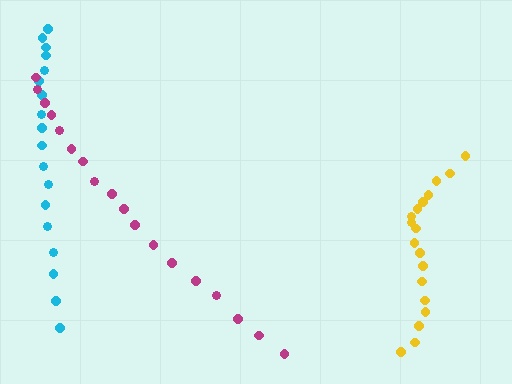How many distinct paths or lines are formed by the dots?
There are 3 distinct paths.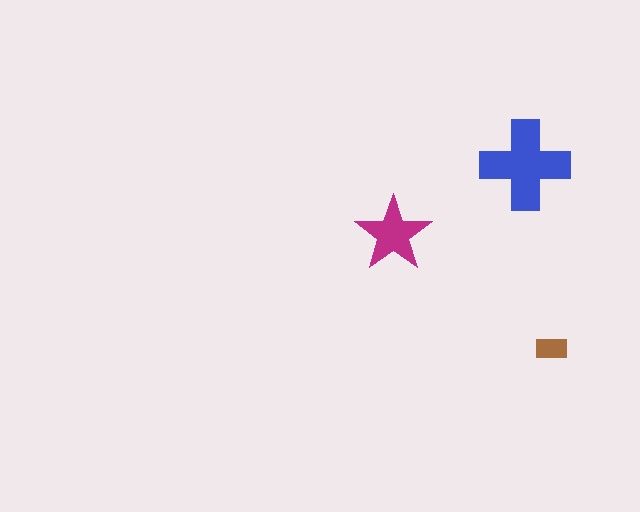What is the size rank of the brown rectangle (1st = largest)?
3rd.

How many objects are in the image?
There are 3 objects in the image.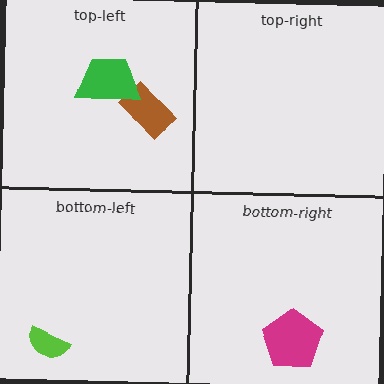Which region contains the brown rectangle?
The top-left region.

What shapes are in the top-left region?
The brown rectangle, the green trapezoid.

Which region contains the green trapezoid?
The top-left region.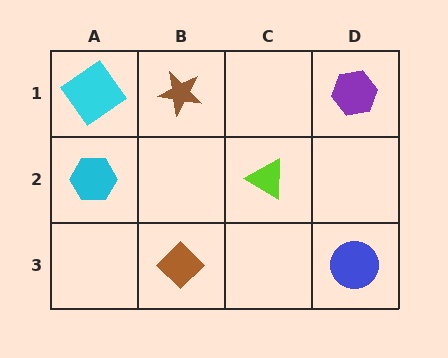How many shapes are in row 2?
2 shapes.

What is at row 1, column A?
A cyan diamond.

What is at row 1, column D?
A purple hexagon.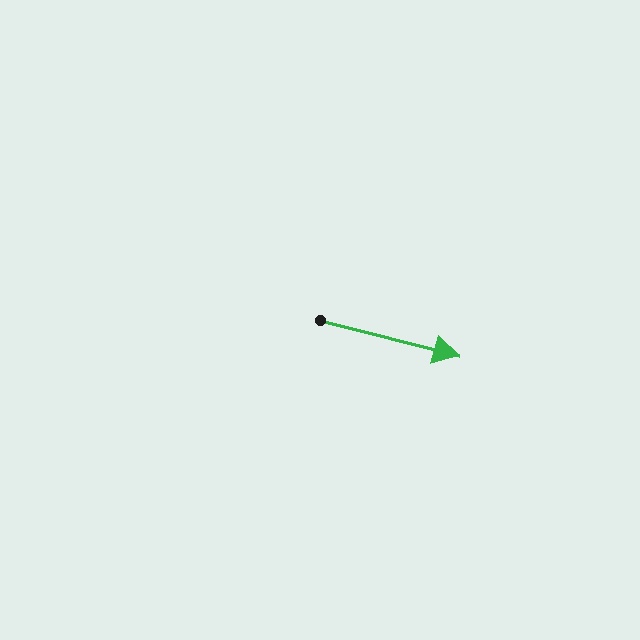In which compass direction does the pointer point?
East.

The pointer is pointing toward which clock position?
Roughly 3 o'clock.